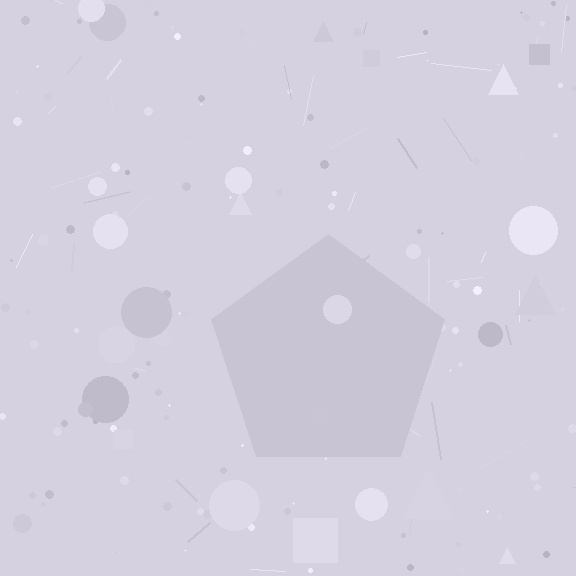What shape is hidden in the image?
A pentagon is hidden in the image.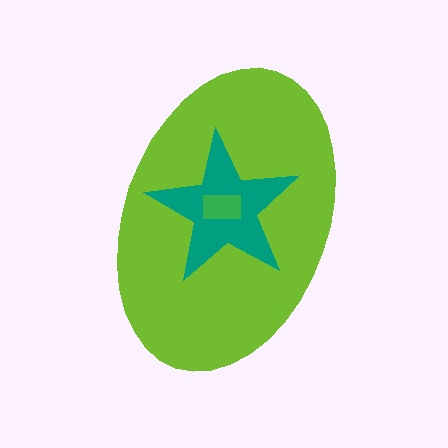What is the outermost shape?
The lime ellipse.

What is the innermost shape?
The green rectangle.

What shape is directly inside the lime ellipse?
The teal star.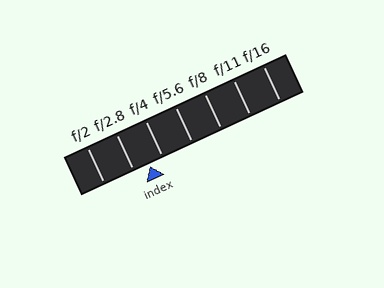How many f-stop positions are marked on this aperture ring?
There are 7 f-stop positions marked.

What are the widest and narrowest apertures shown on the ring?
The widest aperture shown is f/2 and the narrowest is f/16.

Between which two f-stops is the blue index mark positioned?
The index mark is between f/2.8 and f/4.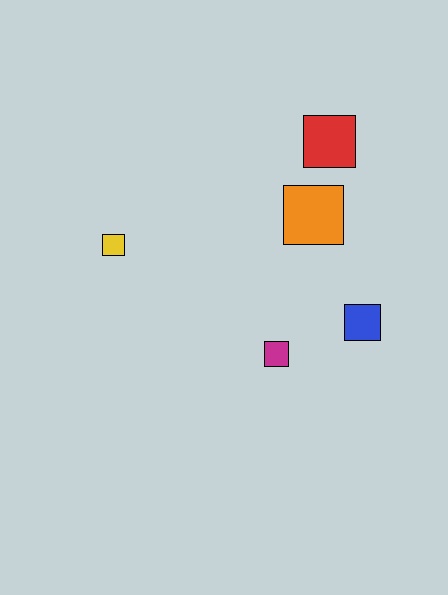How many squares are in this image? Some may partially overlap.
There are 5 squares.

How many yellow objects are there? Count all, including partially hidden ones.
There is 1 yellow object.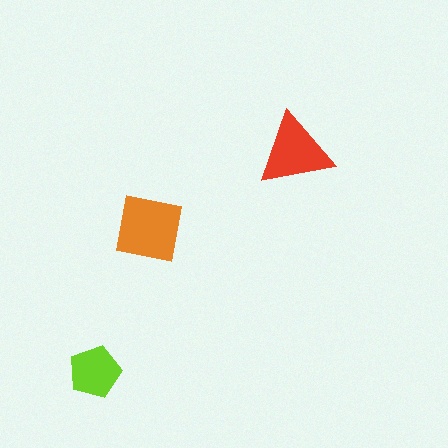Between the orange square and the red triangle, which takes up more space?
The orange square.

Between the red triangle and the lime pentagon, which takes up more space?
The red triangle.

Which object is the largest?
The orange square.